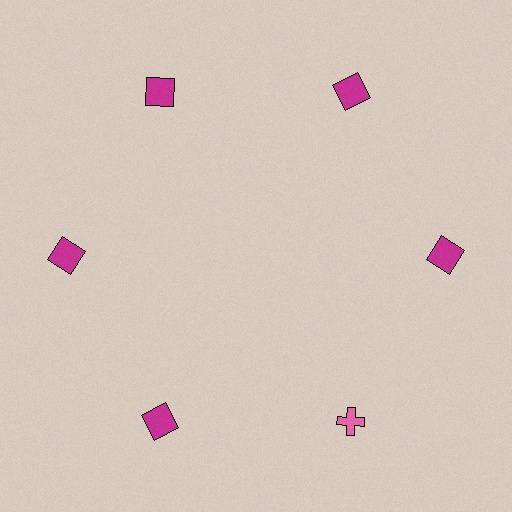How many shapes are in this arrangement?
There are 6 shapes arranged in a ring pattern.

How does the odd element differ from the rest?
It differs in both color (pink instead of magenta) and shape (cross instead of square).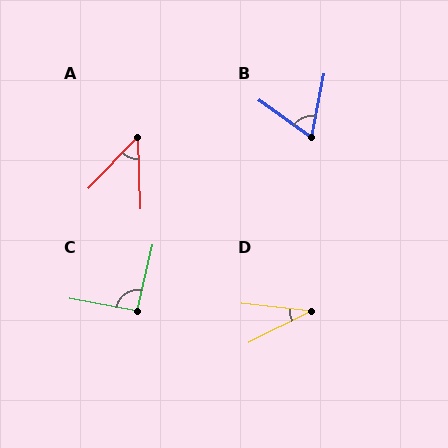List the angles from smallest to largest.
D (33°), A (46°), B (66°), C (93°).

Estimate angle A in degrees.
Approximately 46 degrees.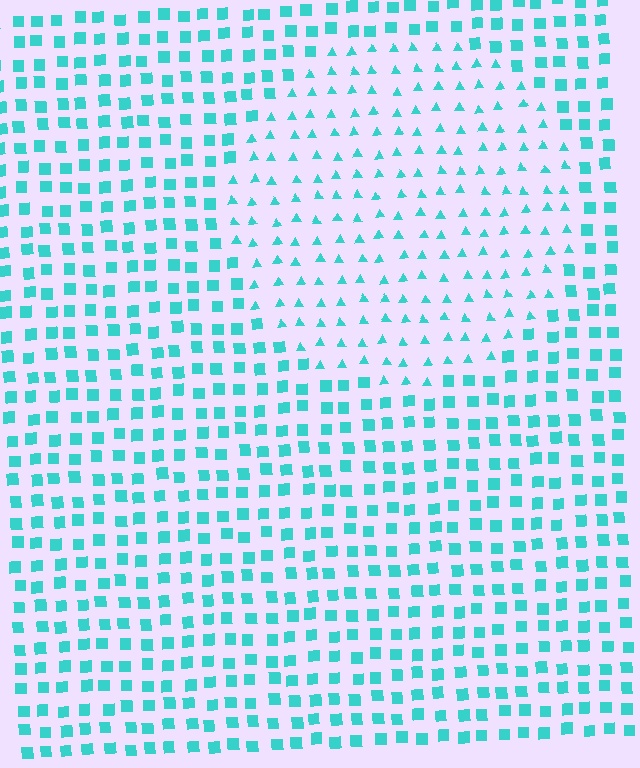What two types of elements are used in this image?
The image uses triangles inside the circle region and squares outside it.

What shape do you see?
I see a circle.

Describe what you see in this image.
The image is filled with small cyan elements arranged in a uniform grid. A circle-shaped region contains triangles, while the surrounding area contains squares. The boundary is defined purely by the change in element shape.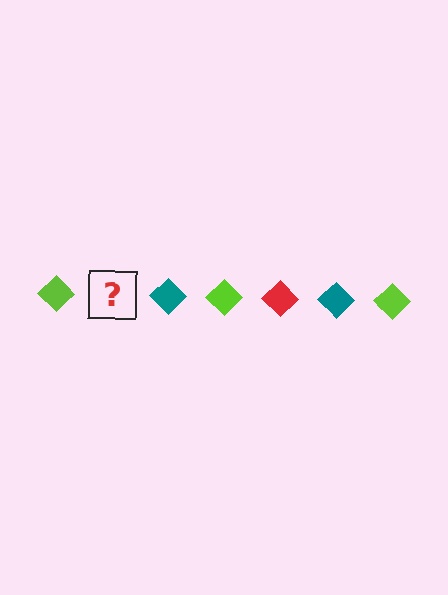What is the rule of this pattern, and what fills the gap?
The rule is that the pattern cycles through lime, red, teal diamonds. The gap should be filled with a red diamond.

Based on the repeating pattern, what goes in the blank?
The blank should be a red diamond.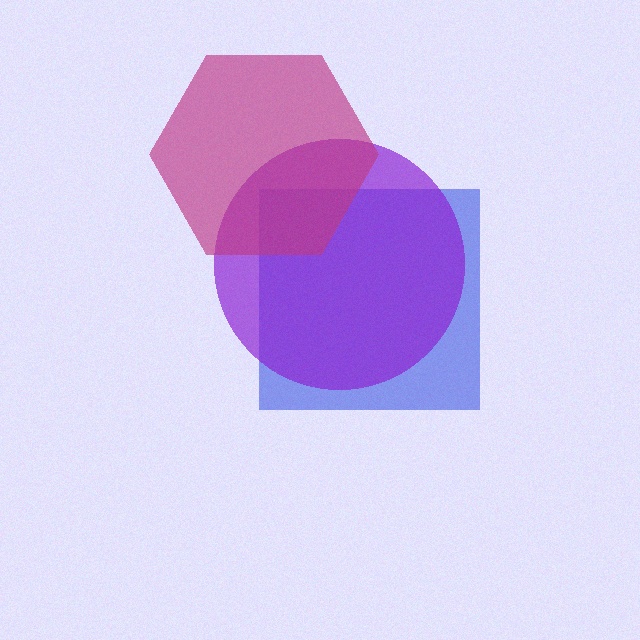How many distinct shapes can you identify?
There are 3 distinct shapes: a blue square, a purple circle, a magenta hexagon.